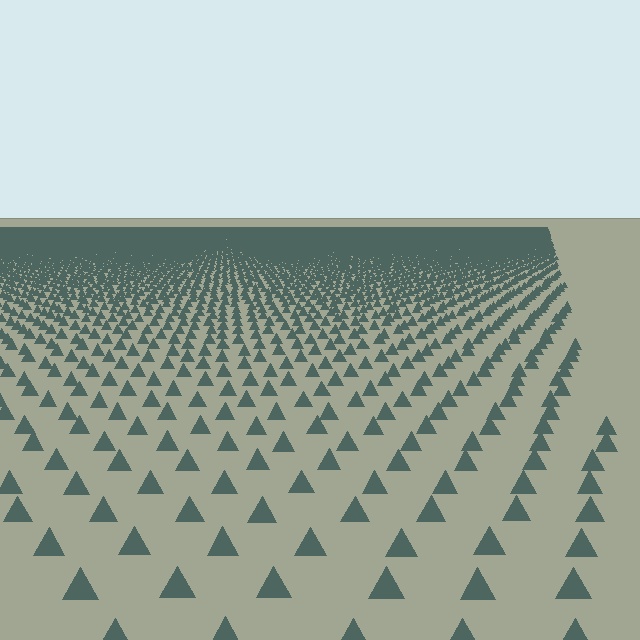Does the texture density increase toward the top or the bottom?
Density increases toward the top.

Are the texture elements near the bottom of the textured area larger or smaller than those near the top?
Larger. Near the bottom, elements are closer to the viewer and appear at a bigger on-screen size.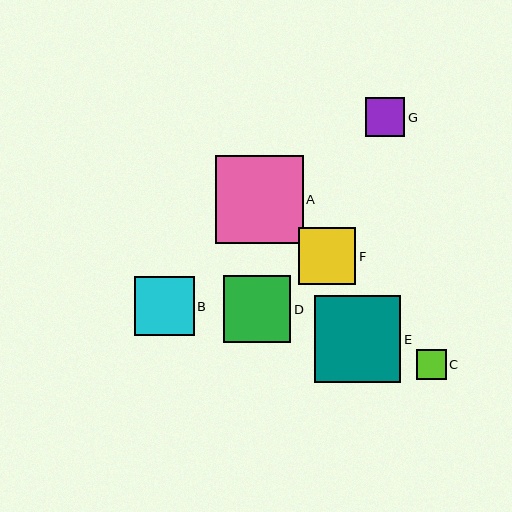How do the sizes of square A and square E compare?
Square A and square E are approximately the same size.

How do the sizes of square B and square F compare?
Square B and square F are approximately the same size.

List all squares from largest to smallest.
From largest to smallest: A, E, D, B, F, G, C.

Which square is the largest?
Square A is the largest with a size of approximately 88 pixels.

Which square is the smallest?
Square C is the smallest with a size of approximately 29 pixels.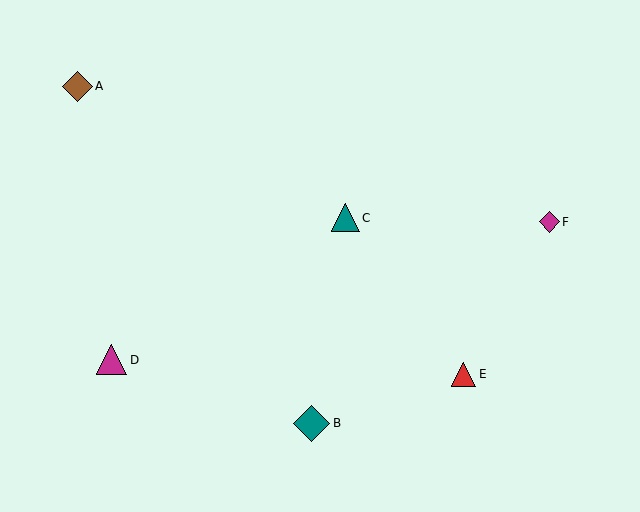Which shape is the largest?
The teal diamond (labeled B) is the largest.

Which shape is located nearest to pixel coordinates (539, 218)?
The magenta diamond (labeled F) at (549, 222) is nearest to that location.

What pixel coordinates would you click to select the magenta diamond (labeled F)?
Click at (549, 222) to select the magenta diamond F.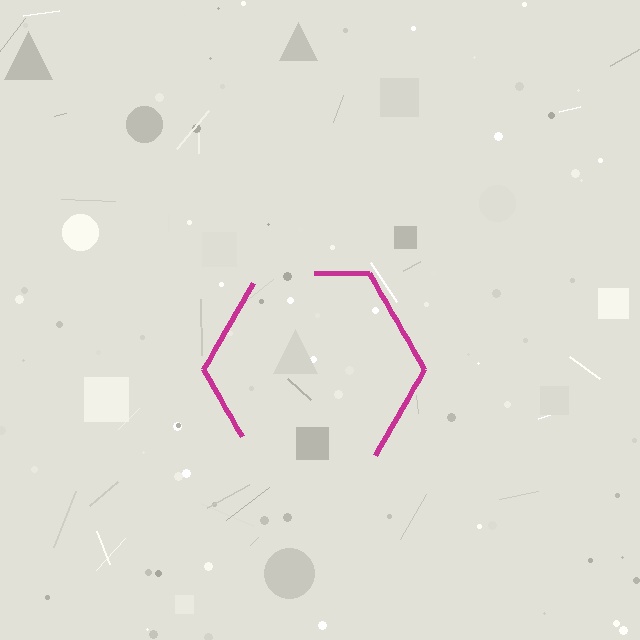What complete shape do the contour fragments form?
The contour fragments form a hexagon.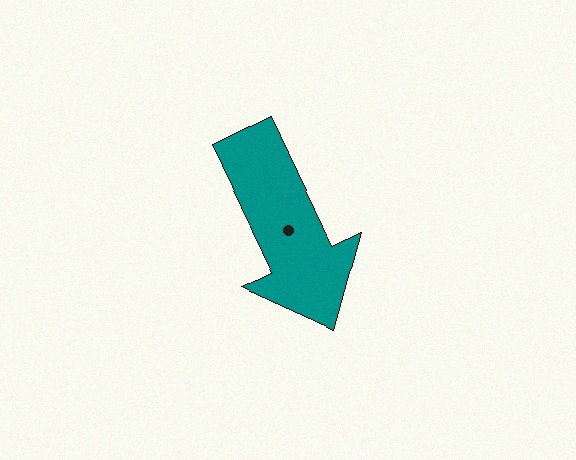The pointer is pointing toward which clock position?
Roughly 5 o'clock.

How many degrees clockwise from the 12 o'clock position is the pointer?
Approximately 155 degrees.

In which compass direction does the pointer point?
Southeast.